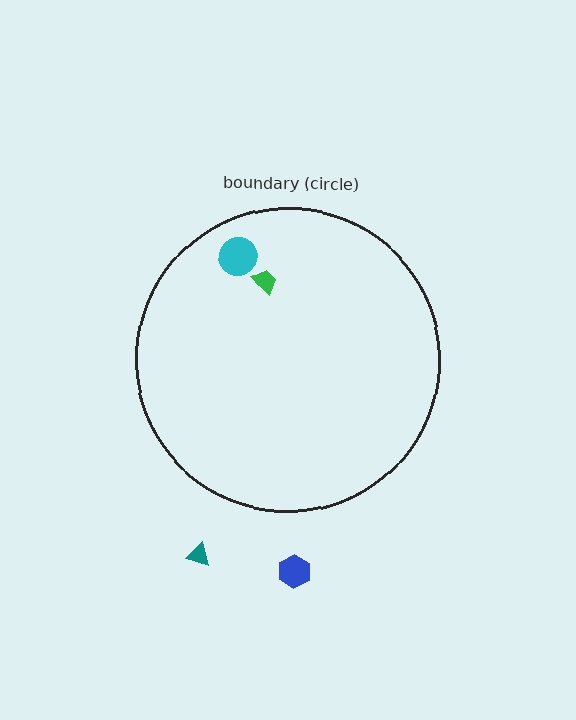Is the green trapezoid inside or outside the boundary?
Inside.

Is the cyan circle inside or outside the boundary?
Inside.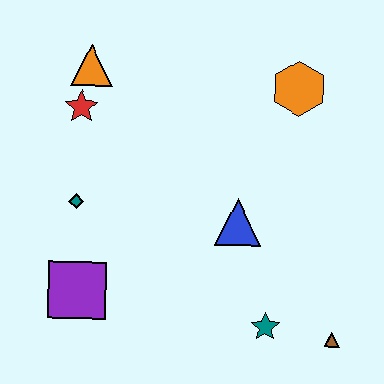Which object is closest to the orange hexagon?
The blue triangle is closest to the orange hexagon.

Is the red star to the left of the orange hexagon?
Yes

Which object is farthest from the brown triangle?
The orange triangle is farthest from the brown triangle.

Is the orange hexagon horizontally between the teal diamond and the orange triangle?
No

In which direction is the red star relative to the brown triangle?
The red star is to the left of the brown triangle.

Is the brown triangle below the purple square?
Yes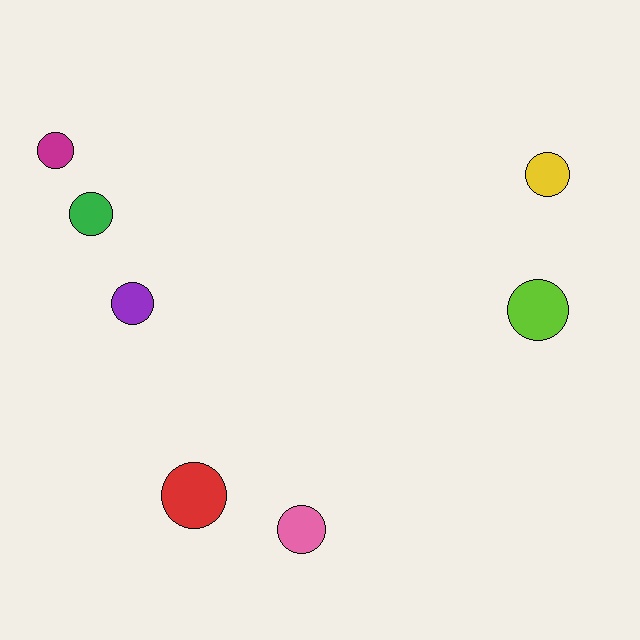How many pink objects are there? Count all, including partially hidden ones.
There is 1 pink object.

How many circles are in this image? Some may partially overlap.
There are 7 circles.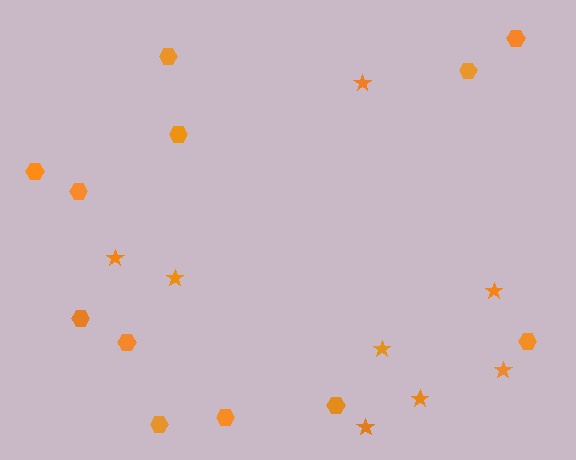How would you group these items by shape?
There are 2 groups: one group of stars (8) and one group of hexagons (12).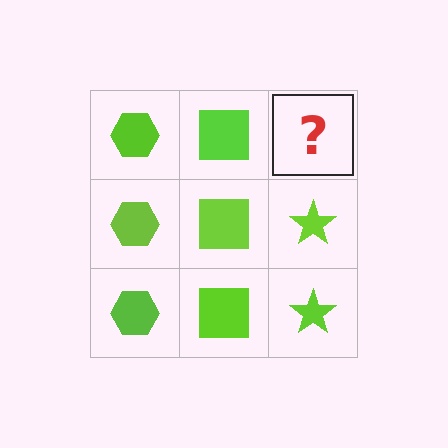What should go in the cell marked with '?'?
The missing cell should contain a lime star.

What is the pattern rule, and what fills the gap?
The rule is that each column has a consistent shape. The gap should be filled with a lime star.